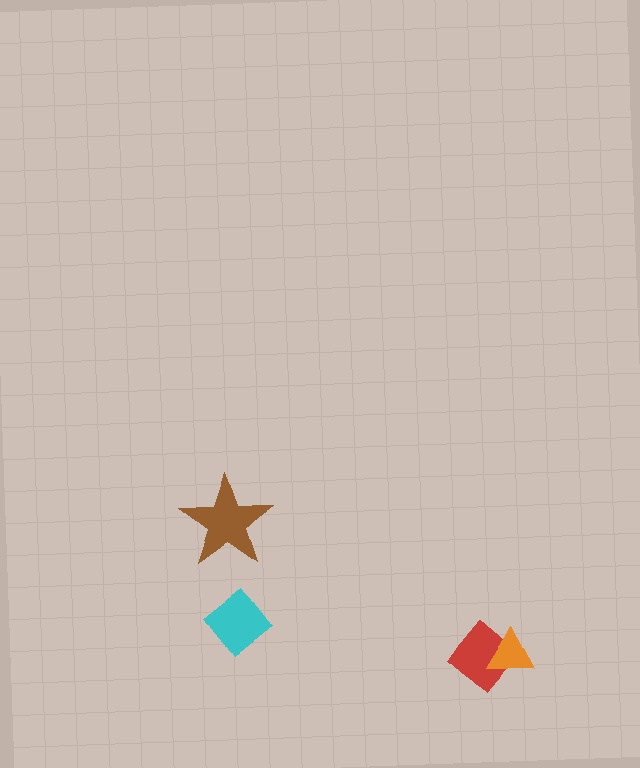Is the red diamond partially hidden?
Yes, it is partially covered by another shape.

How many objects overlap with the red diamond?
1 object overlaps with the red diamond.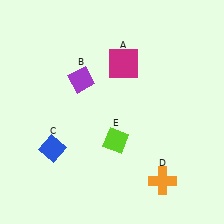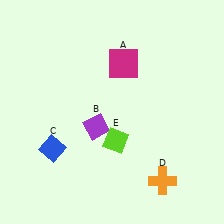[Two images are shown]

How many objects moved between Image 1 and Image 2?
1 object moved between the two images.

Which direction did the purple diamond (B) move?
The purple diamond (B) moved down.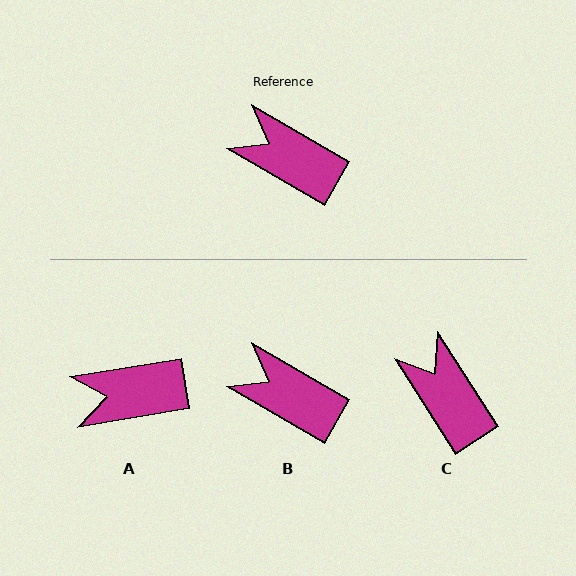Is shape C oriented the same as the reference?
No, it is off by about 27 degrees.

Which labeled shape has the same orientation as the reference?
B.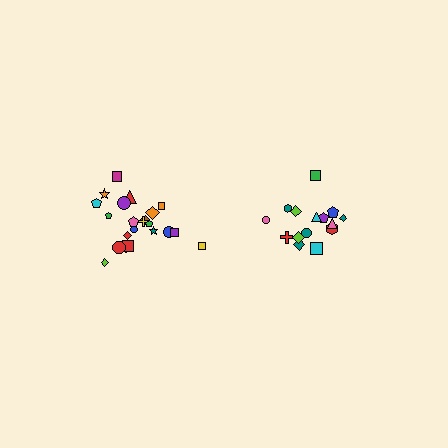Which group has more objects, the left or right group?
The left group.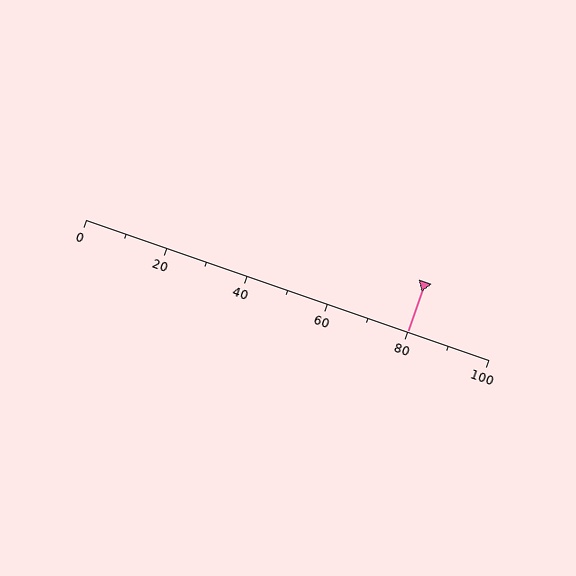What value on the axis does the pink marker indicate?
The marker indicates approximately 80.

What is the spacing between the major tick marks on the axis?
The major ticks are spaced 20 apart.